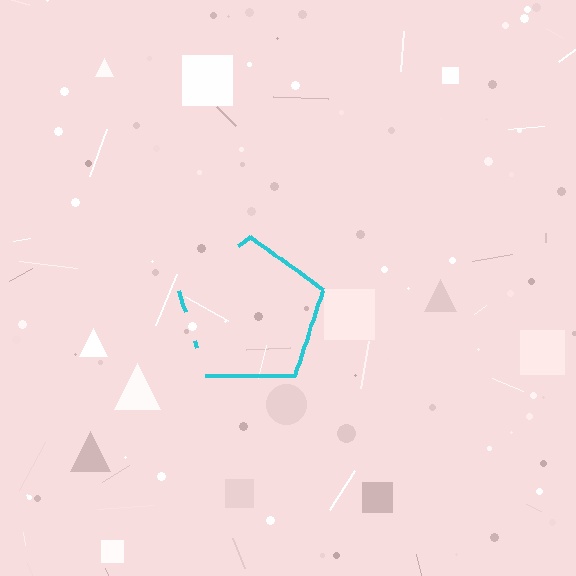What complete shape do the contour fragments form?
The contour fragments form a pentagon.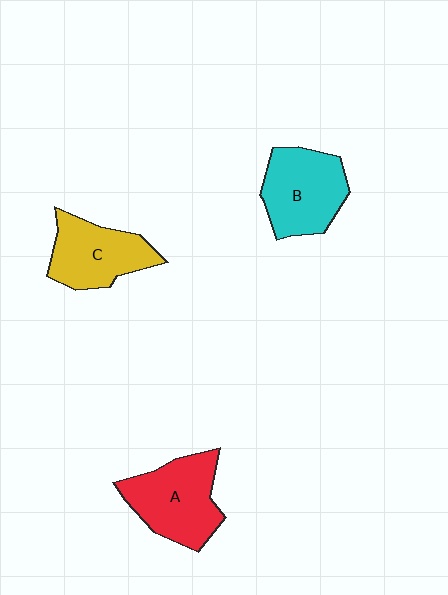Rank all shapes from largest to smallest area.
From largest to smallest: A (red), B (cyan), C (yellow).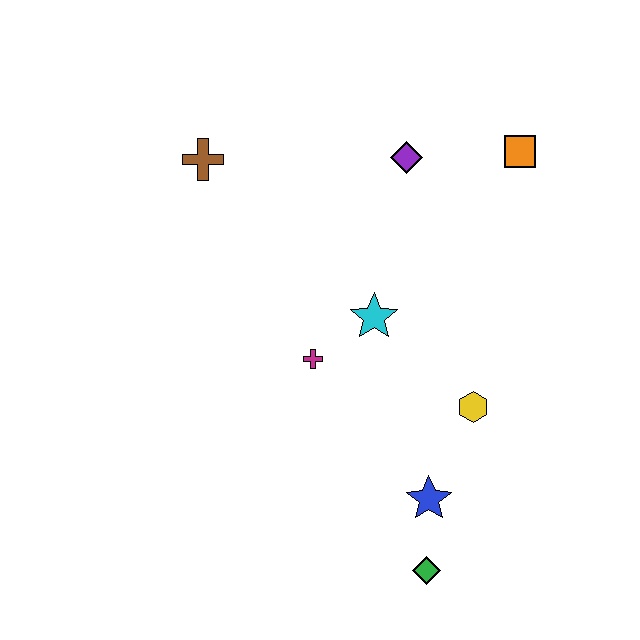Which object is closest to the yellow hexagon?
The blue star is closest to the yellow hexagon.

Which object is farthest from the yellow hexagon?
The brown cross is farthest from the yellow hexagon.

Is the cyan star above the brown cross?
No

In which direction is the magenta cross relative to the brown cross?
The magenta cross is below the brown cross.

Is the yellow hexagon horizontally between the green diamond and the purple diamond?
No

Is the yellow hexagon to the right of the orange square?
No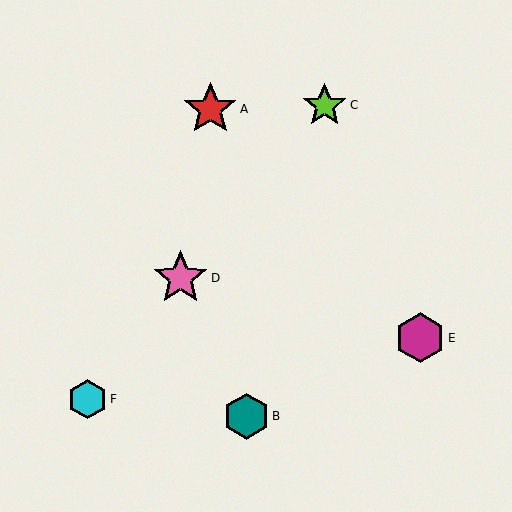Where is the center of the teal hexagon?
The center of the teal hexagon is at (246, 416).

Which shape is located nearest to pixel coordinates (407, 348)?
The magenta hexagon (labeled E) at (420, 338) is nearest to that location.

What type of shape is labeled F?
Shape F is a cyan hexagon.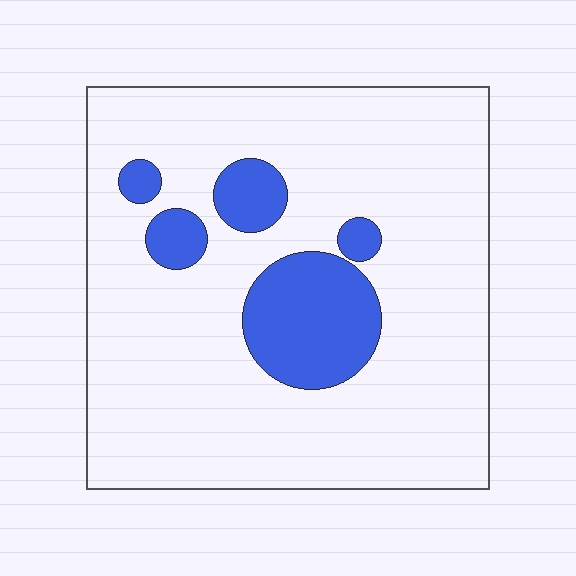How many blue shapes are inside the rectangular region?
5.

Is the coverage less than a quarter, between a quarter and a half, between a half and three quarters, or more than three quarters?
Less than a quarter.